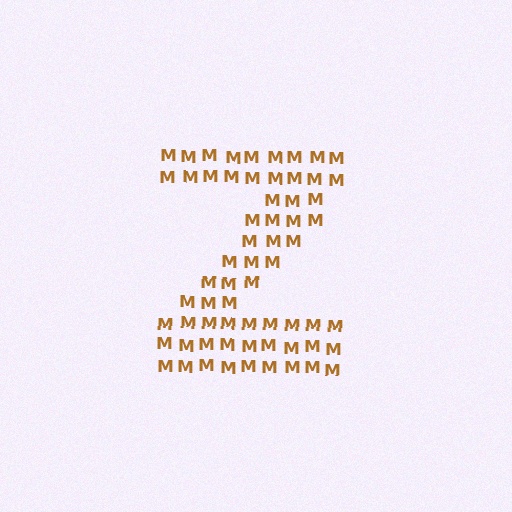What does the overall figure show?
The overall figure shows the letter Z.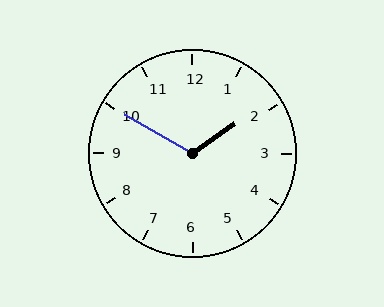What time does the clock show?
1:50.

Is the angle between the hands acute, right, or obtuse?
It is obtuse.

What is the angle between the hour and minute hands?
Approximately 115 degrees.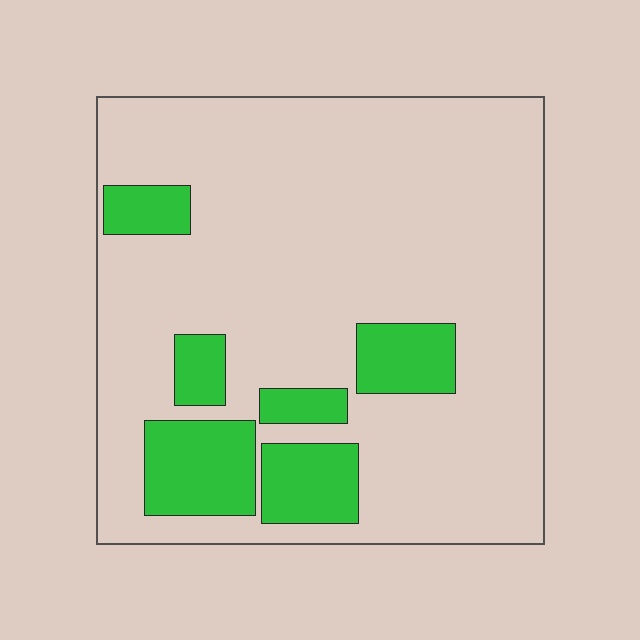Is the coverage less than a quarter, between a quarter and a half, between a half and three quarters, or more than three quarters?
Less than a quarter.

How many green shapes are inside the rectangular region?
6.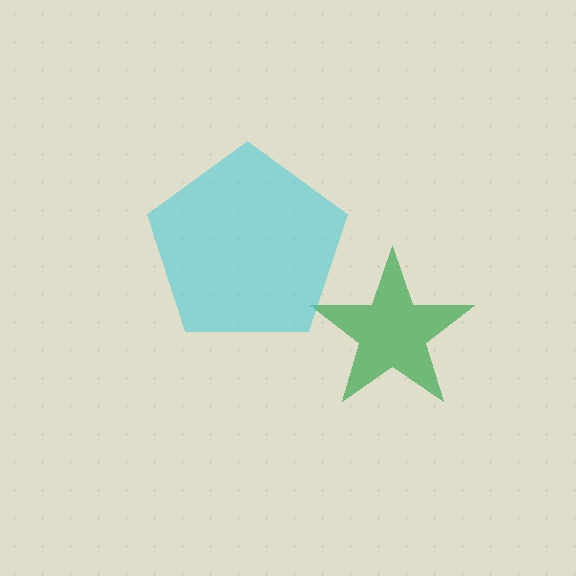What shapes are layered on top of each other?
The layered shapes are: a green star, a cyan pentagon.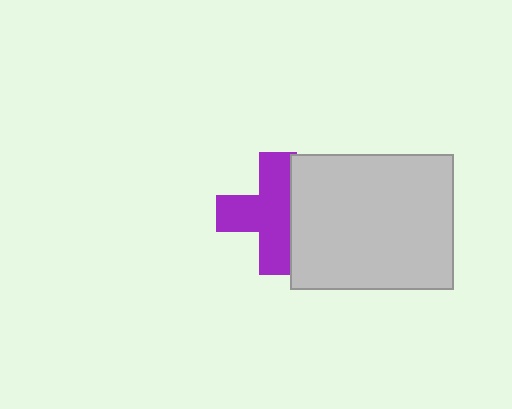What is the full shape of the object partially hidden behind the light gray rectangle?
The partially hidden object is a purple cross.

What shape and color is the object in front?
The object in front is a light gray rectangle.